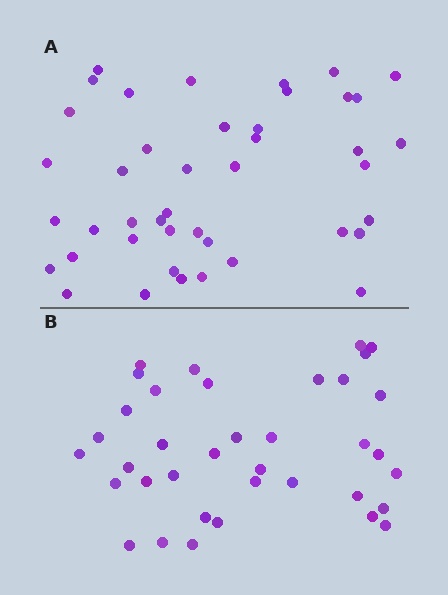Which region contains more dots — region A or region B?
Region A (the top region) has more dots.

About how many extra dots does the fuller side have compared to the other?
Region A has about 6 more dots than region B.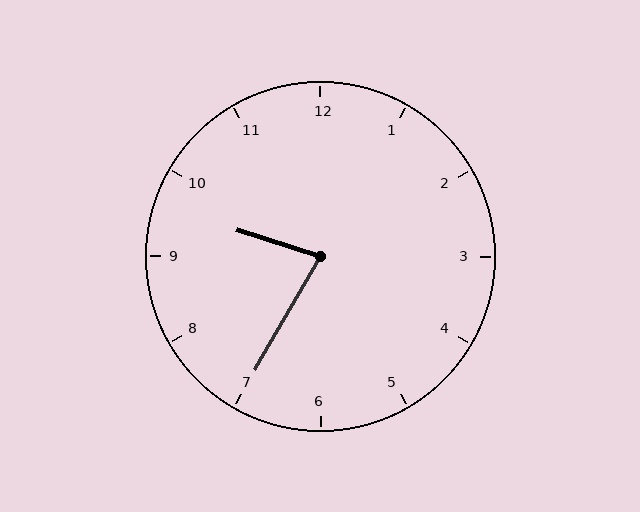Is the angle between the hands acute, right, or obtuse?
It is acute.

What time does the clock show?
9:35.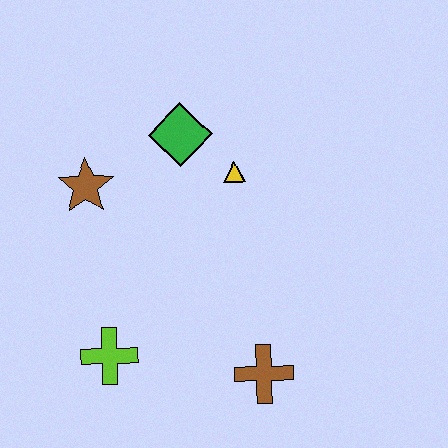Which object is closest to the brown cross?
The lime cross is closest to the brown cross.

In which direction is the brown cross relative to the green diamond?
The brown cross is below the green diamond.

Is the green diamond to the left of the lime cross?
No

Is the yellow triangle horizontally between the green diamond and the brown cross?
Yes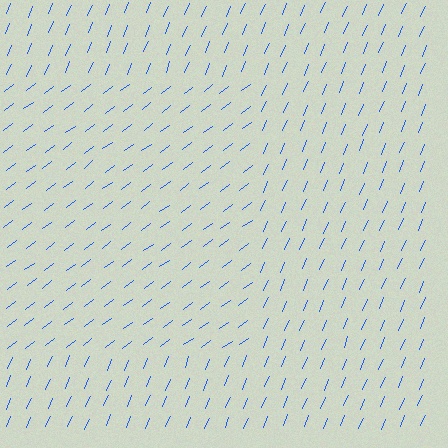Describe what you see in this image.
The image is filled with small blue line segments. A rectangle region in the image has lines oriented differently from the surrounding lines, creating a visible texture boundary.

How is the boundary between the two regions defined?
The boundary is defined purely by a change in line orientation (approximately 30 degrees difference). All lines are the same color and thickness.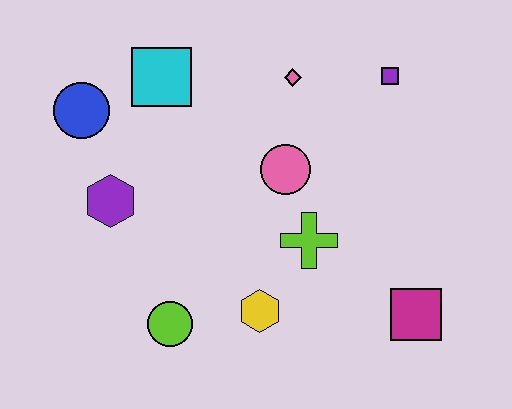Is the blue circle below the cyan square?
Yes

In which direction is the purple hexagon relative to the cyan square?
The purple hexagon is below the cyan square.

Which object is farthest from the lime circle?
The purple square is farthest from the lime circle.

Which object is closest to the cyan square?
The blue circle is closest to the cyan square.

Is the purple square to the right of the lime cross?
Yes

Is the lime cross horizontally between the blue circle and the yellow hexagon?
No